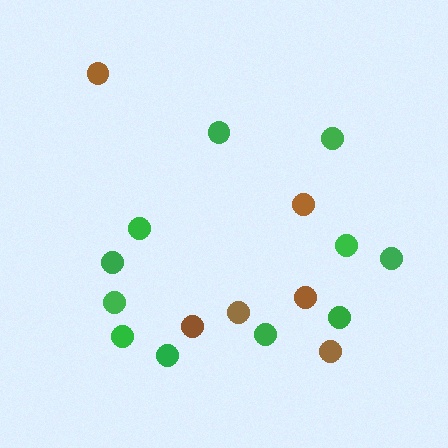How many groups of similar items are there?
There are 2 groups: one group of brown circles (6) and one group of green circles (11).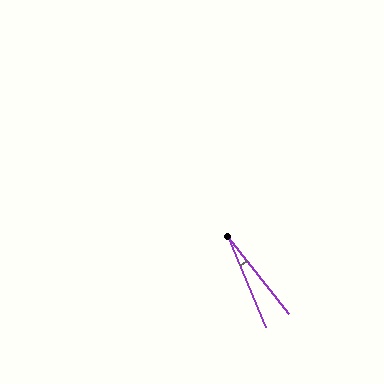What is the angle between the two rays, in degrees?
Approximately 16 degrees.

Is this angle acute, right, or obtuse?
It is acute.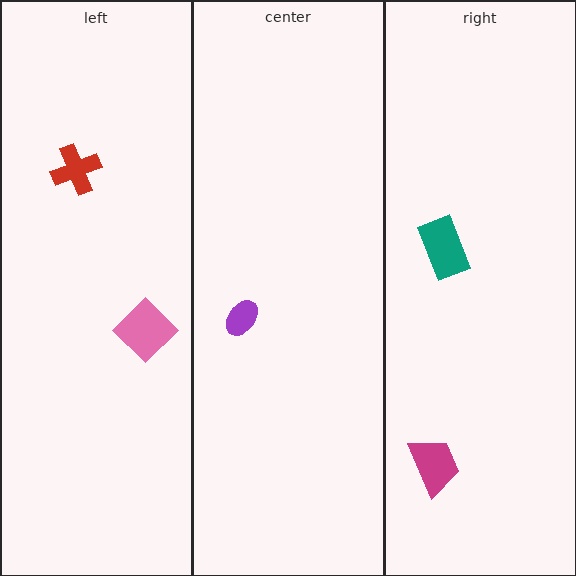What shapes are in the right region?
The teal rectangle, the magenta trapezoid.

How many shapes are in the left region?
2.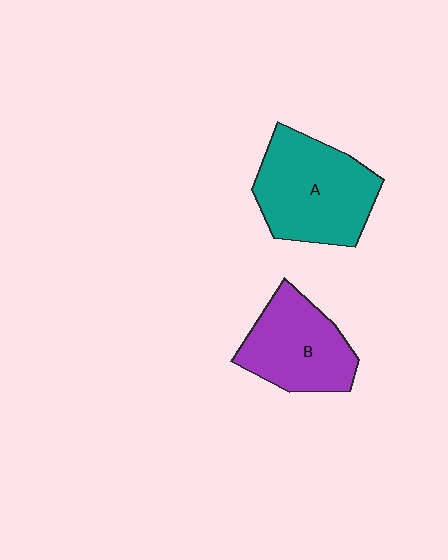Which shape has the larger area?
Shape A (teal).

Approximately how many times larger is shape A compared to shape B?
Approximately 1.3 times.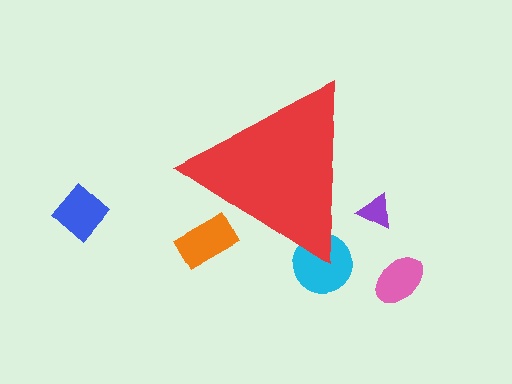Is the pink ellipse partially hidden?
No, the pink ellipse is fully visible.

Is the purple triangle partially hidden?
Yes, the purple triangle is partially hidden behind the red triangle.